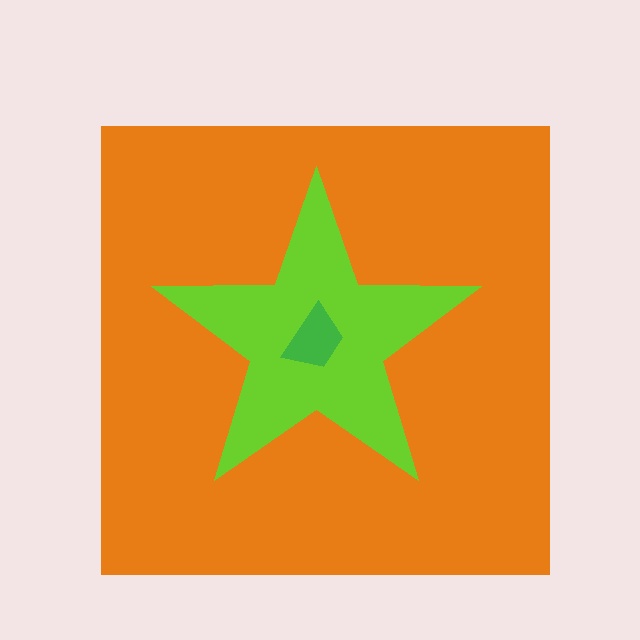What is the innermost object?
The green trapezoid.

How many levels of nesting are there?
3.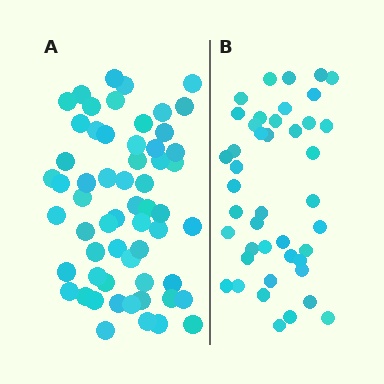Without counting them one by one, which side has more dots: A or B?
Region A (the left region) has more dots.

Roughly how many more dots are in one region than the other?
Region A has approximately 15 more dots than region B.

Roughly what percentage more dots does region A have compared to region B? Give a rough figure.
About 35% more.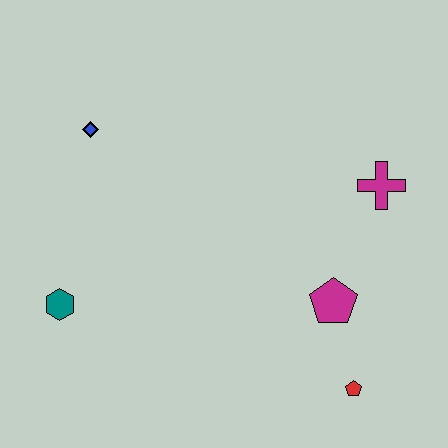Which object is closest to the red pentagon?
The magenta pentagon is closest to the red pentagon.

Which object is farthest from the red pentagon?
The blue diamond is farthest from the red pentagon.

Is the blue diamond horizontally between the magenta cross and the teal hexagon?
Yes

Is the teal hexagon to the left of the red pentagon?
Yes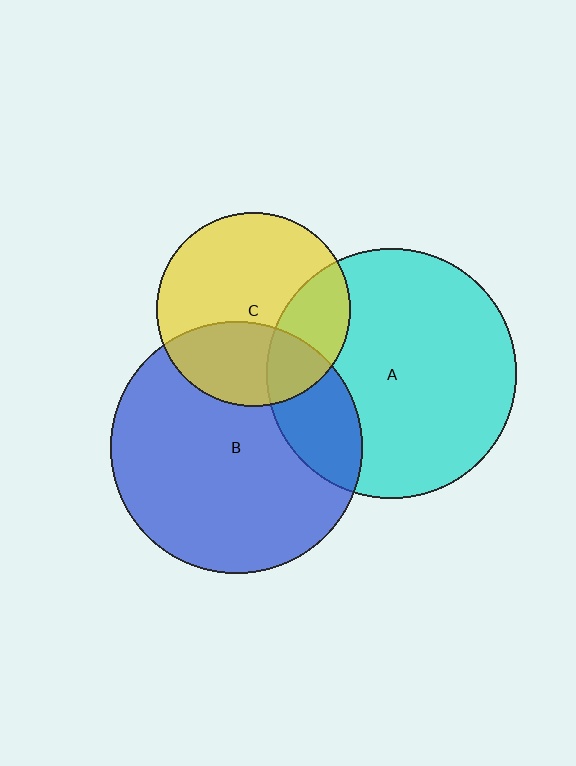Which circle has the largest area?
Circle B (blue).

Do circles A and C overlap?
Yes.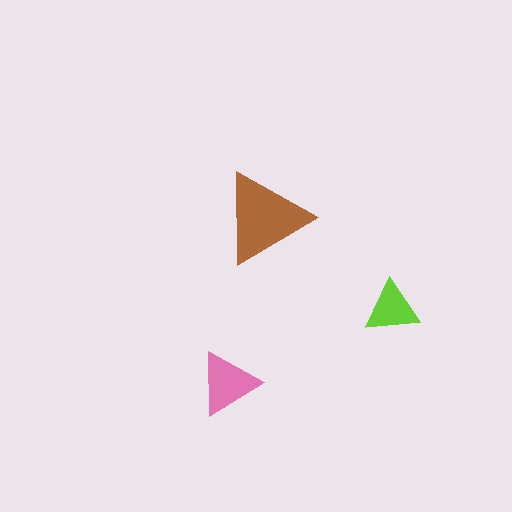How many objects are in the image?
There are 3 objects in the image.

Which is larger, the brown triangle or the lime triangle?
The brown one.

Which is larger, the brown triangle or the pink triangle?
The brown one.